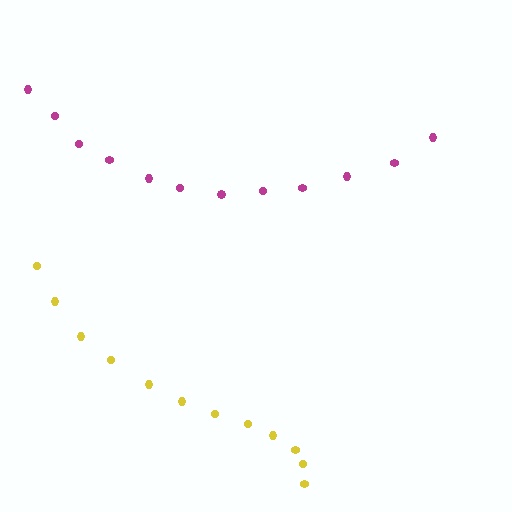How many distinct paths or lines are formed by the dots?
There are 2 distinct paths.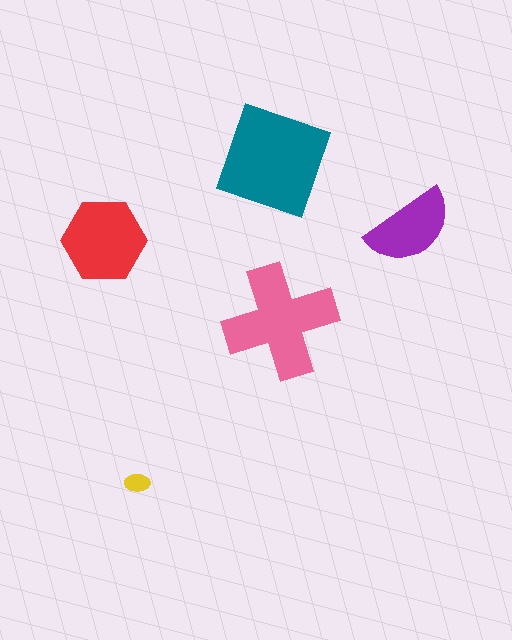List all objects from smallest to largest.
The yellow ellipse, the purple semicircle, the red hexagon, the pink cross, the teal diamond.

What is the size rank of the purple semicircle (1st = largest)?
4th.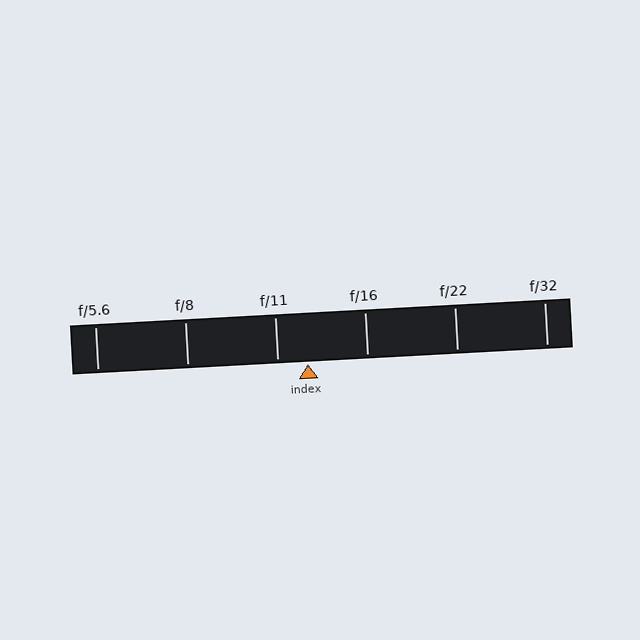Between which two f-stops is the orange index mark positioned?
The index mark is between f/11 and f/16.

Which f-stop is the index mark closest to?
The index mark is closest to f/11.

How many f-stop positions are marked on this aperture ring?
There are 6 f-stop positions marked.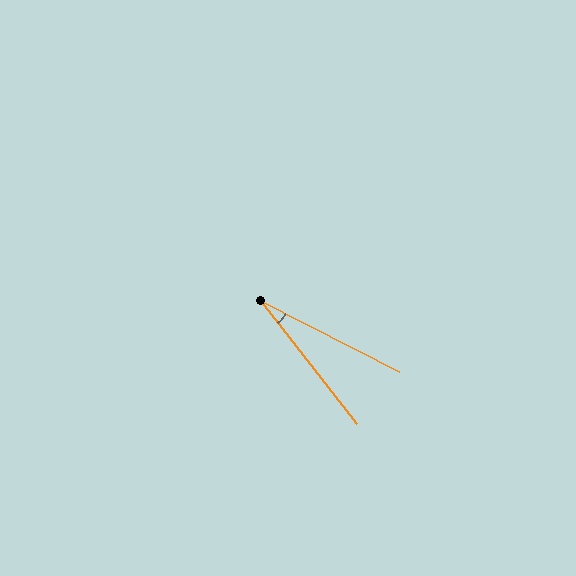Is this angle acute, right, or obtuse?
It is acute.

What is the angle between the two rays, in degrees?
Approximately 25 degrees.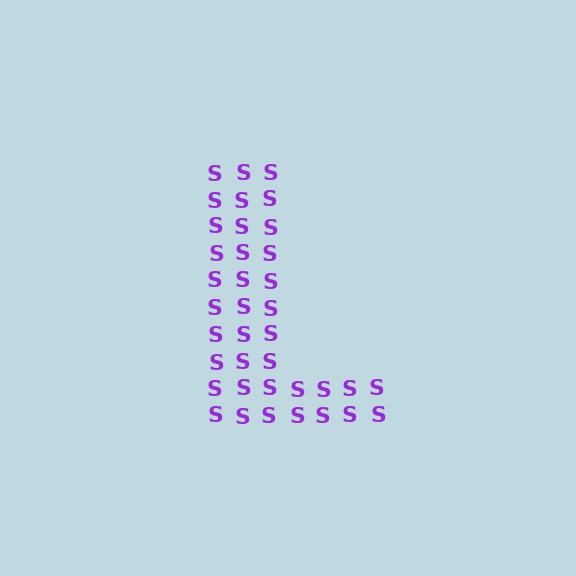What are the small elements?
The small elements are letter S's.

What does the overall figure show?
The overall figure shows the letter L.